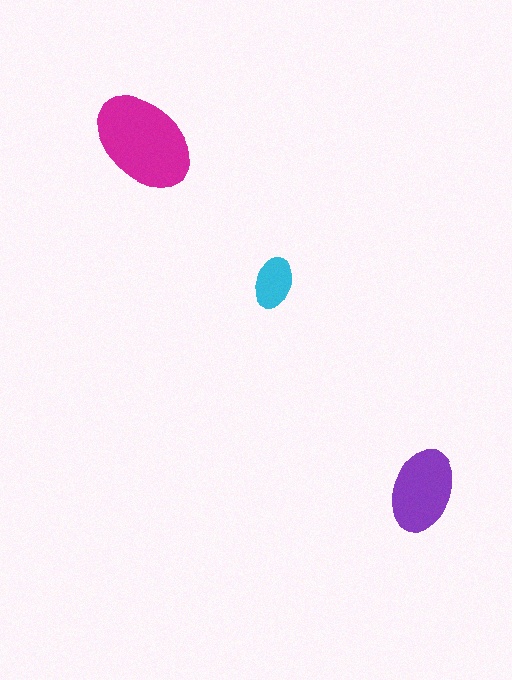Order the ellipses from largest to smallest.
the magenta one, the purple one, the cyan one.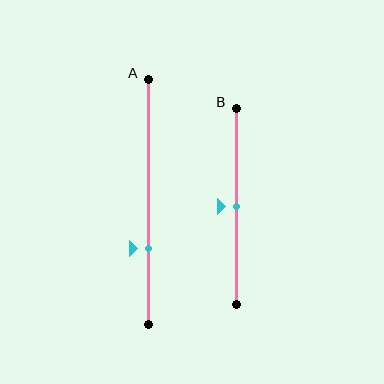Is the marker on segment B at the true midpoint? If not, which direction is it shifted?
Yes, the marker on segment B is at the true midpoint.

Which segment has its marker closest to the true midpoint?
Segment B has its marker closest to the true midpoint.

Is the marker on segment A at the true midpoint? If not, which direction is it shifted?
No, the marker on segment A is shifted downward by about 19% of the segment length.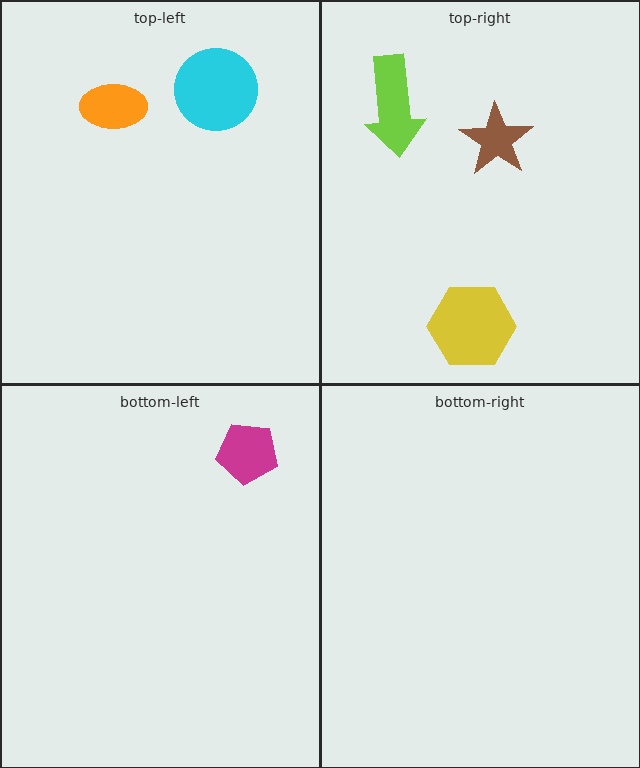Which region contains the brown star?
The top-right region.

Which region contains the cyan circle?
The top-left region.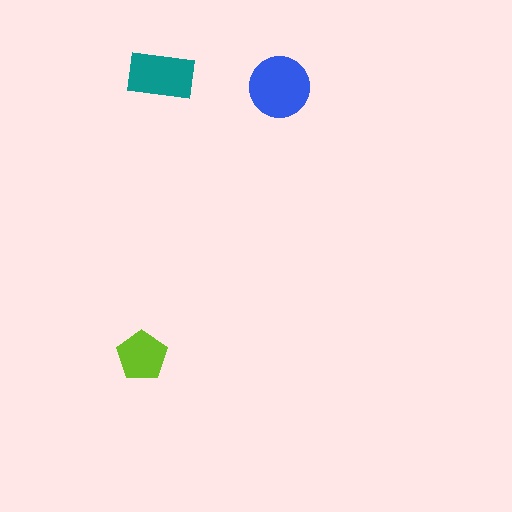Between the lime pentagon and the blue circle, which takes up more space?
The blue circle.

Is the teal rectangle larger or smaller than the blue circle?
Smaller.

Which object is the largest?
The blue circle.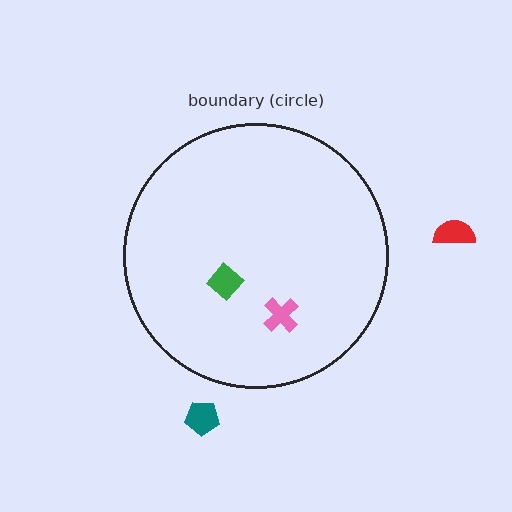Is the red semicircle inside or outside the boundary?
Outside.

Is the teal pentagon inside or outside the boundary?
Outside.